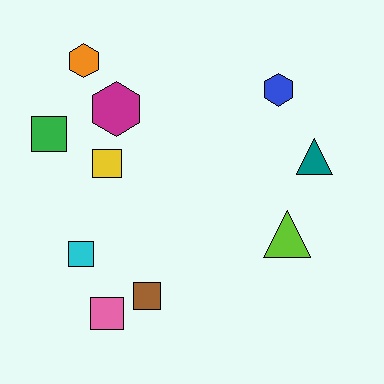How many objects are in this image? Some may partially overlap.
There are 10 objects.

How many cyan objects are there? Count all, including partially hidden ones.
There is 1 cyan object.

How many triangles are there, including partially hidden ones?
There are 2 triangles.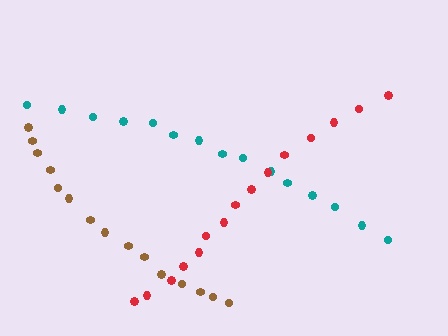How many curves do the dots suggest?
There are 3 distinct paths.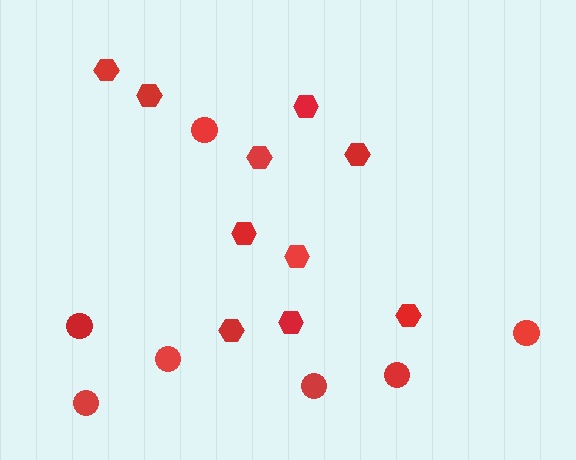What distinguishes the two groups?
There are 2 groups: one group of circles (7) and one group of hexagons (10).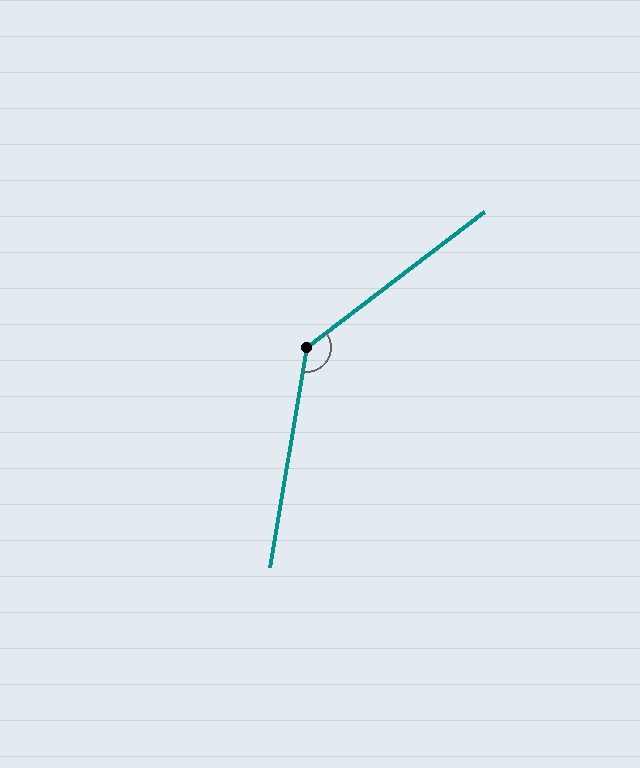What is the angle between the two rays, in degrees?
Approximately 137 degrees.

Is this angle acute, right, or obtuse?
It is obtuse.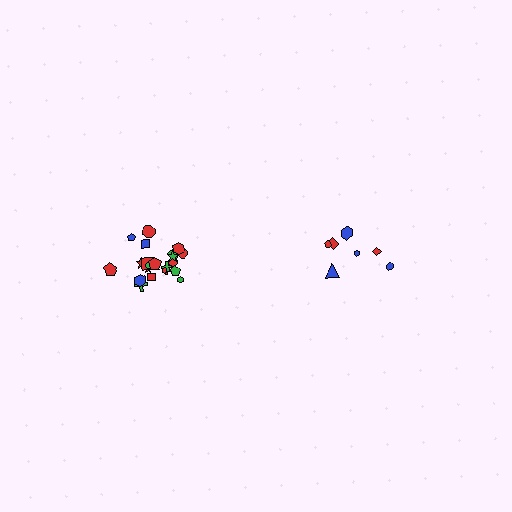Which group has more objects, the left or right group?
The left group.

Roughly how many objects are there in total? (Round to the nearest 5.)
Roughly 30 objects in total.